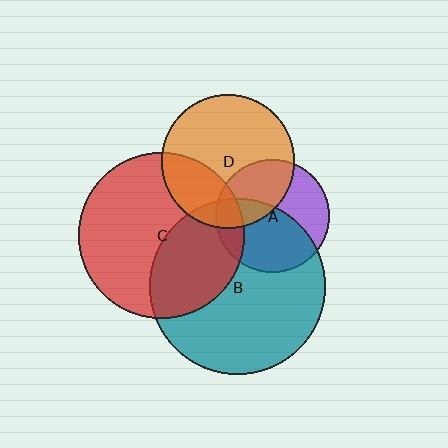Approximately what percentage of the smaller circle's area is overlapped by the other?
Approximately 35%.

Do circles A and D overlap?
Yes.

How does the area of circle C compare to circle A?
Approximately 2.1 times.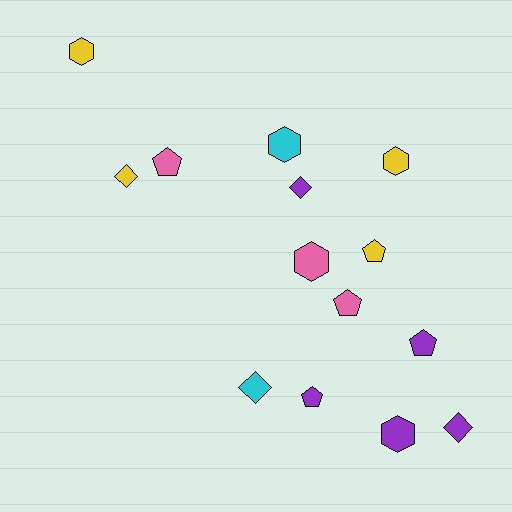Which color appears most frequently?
Purple, with 5 objects.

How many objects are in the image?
There are 14 objects.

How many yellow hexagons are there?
There are 2 yellow hexagons.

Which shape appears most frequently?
Pentagon, with 5 objects.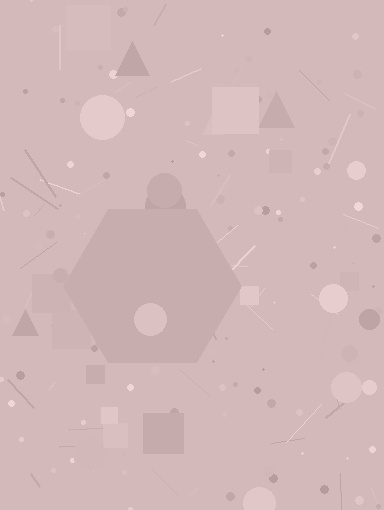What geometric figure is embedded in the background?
A hexagon is embedded in the background.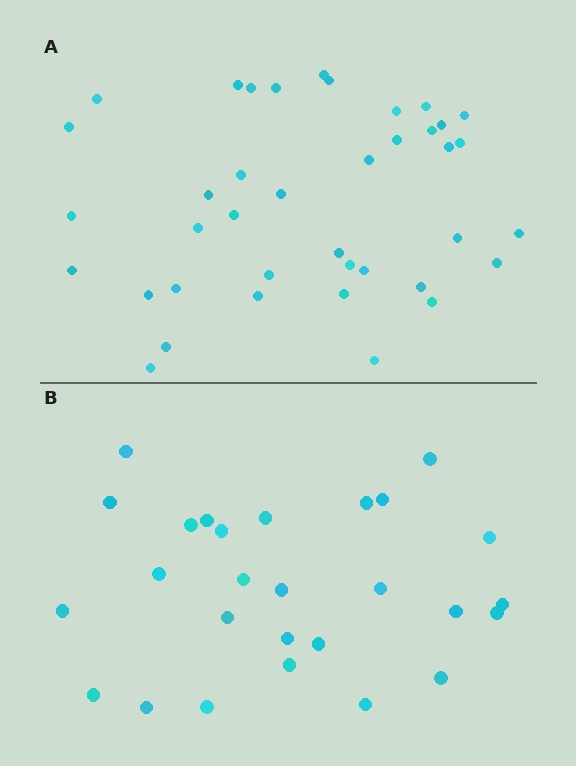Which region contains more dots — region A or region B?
Region A (the top region) has more dots.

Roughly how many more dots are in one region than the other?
Region A has roughly 12 or so more dots than region B.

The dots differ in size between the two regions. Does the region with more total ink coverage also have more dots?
No. Region B has more total ink coverage because its dots are larger, but region A actually contains more individual dots. Total area can be misleading — the number of items is what matters here.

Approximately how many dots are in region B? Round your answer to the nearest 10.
About 30 dots. (The exact count is 27, which rounds to 30.)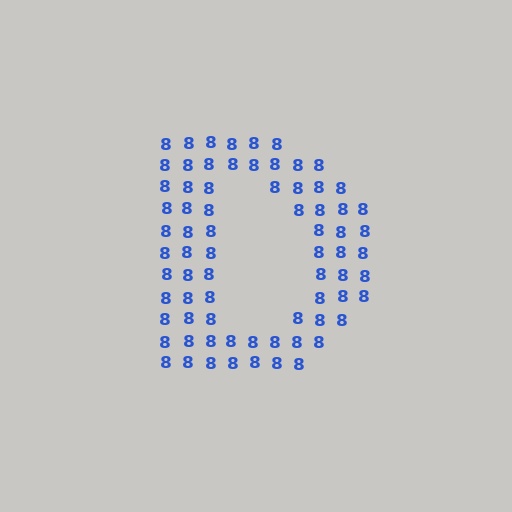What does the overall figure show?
The overall figure shows the letter D.